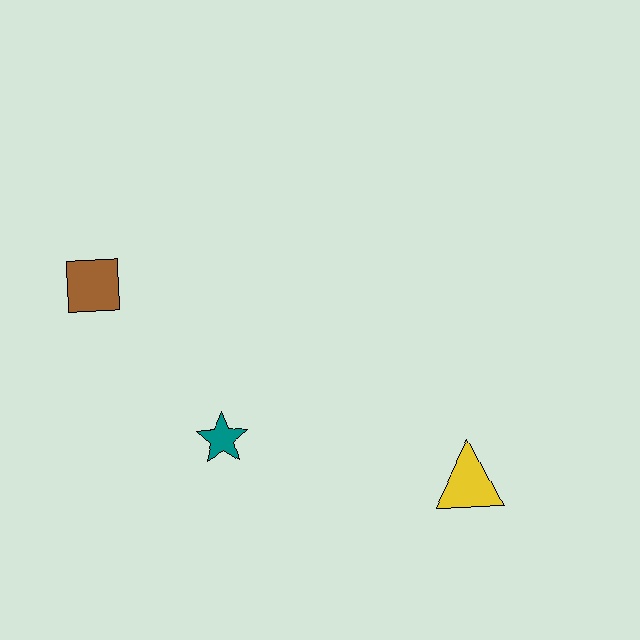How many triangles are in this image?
There is 1 triangle.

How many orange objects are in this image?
There are no orange objects.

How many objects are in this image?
There are 3 objects.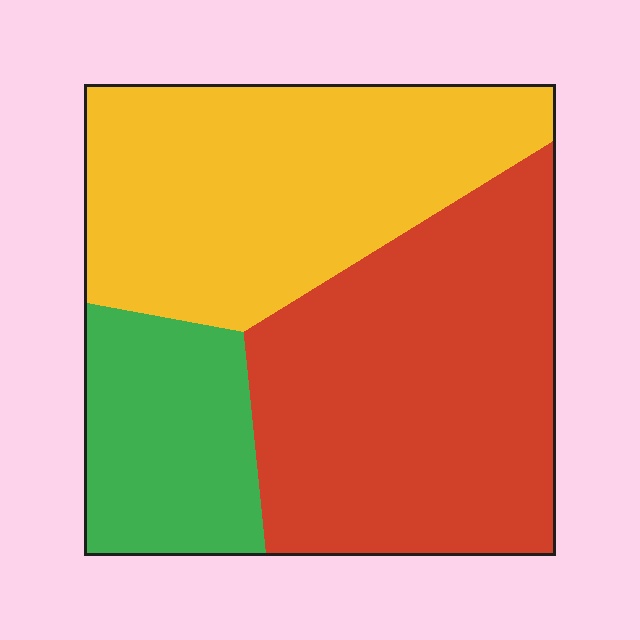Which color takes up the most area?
Red, at roughly 45%.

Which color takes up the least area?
Green, at roughly 20%.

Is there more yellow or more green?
Yellow.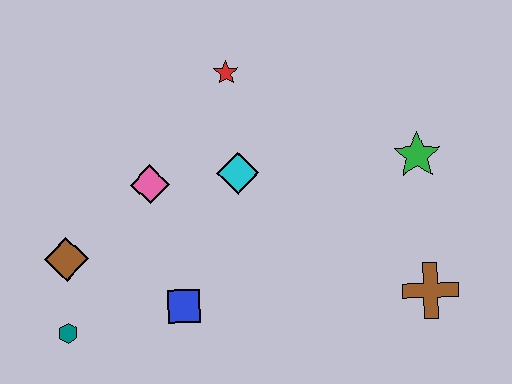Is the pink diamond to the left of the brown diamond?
No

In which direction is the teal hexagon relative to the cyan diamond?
The teal hexagon is to the left of the cyan diamond.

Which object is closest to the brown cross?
The green star is closest to the brown cross.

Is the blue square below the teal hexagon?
No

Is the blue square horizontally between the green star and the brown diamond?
Yes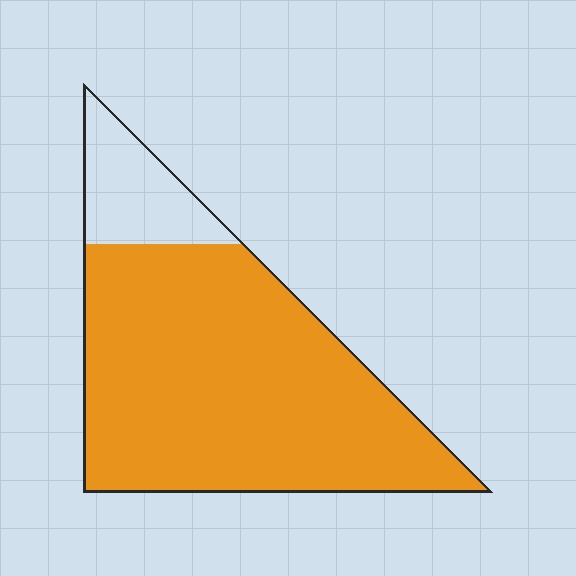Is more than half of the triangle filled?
Yes.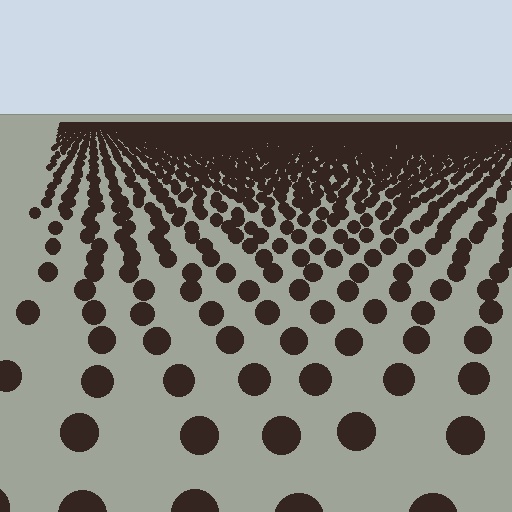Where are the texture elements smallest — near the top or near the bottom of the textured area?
Near the top.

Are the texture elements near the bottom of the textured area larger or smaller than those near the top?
Larger. Near the bottom, elements are closer to the viewer and appear at a bigger on-screen size.